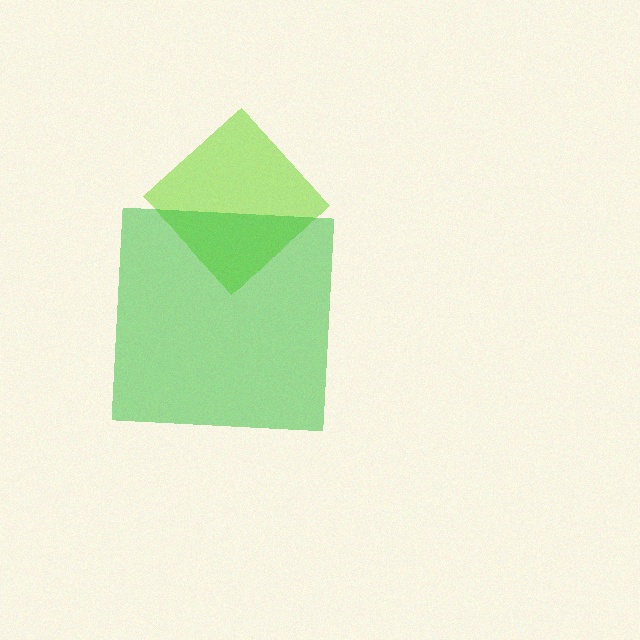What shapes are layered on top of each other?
The layered shapes are: a lime diamond, a green square.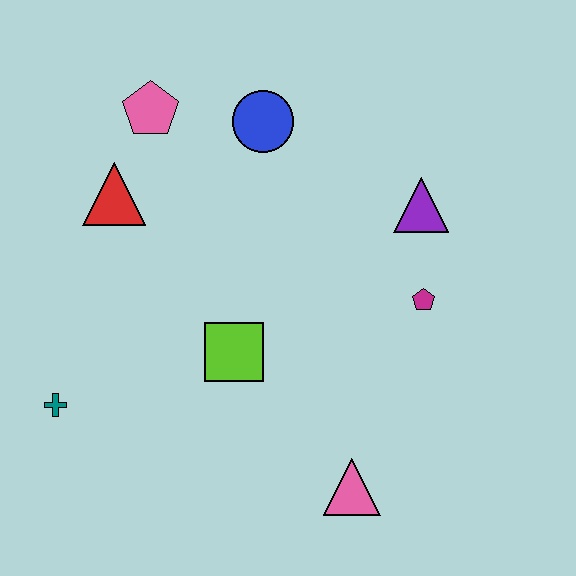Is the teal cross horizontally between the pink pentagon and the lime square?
No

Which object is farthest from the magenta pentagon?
The teal cross is farthest from the magenta pentagon.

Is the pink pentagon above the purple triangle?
Yes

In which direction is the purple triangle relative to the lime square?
The purple triangle is to the right of the lime square.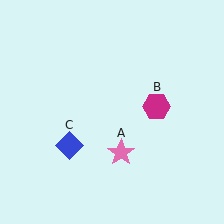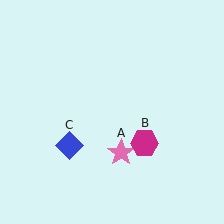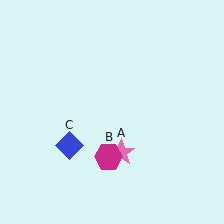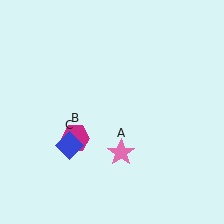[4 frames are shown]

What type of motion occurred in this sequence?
The magenta hexagon (object B) rotated clockwise around the center of the scene.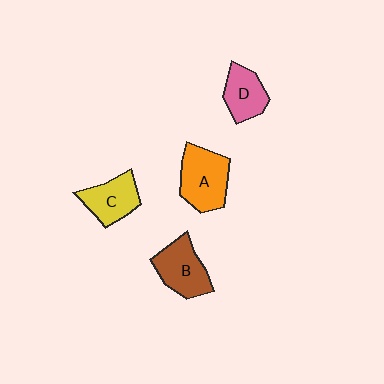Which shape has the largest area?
Shape A (orange).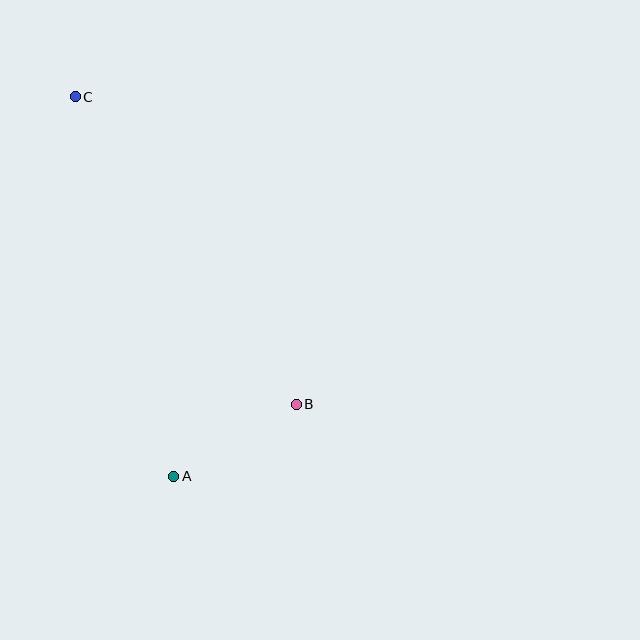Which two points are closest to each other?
Points A and B are closest to each other.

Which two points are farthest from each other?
Points A and C are farthest from each other.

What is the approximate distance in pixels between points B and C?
The distance between B and C is approximately 379 pixels.